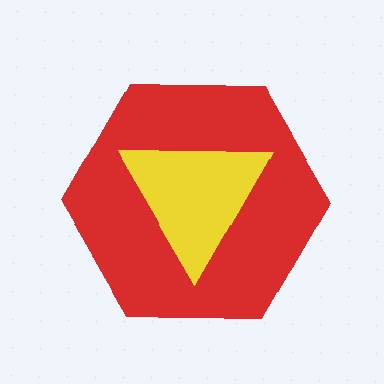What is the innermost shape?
The yellow triangle.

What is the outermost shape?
The red hexagon.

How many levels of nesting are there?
2.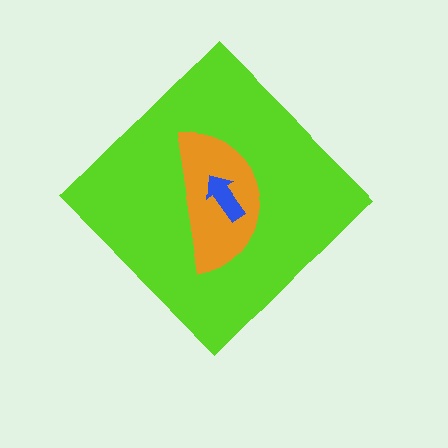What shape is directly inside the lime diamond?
The orange semicircle.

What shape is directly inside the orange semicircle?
The blue arrow.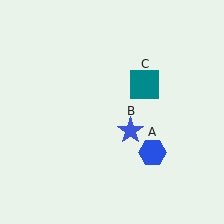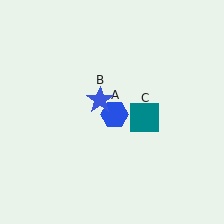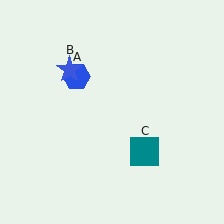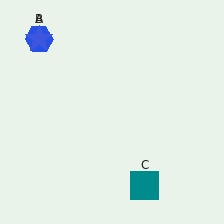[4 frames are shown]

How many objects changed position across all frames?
3 objects changed position: blue hexagon (object A), blue star (object B), teal square (object C).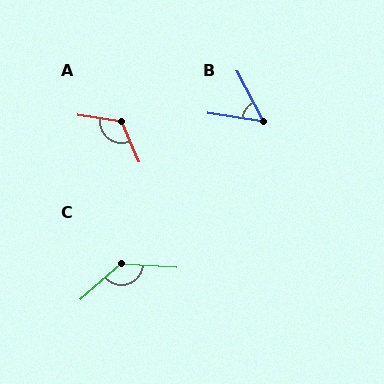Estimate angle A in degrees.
Approximately 122 degrees.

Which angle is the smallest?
B, at approximately 54 degrees.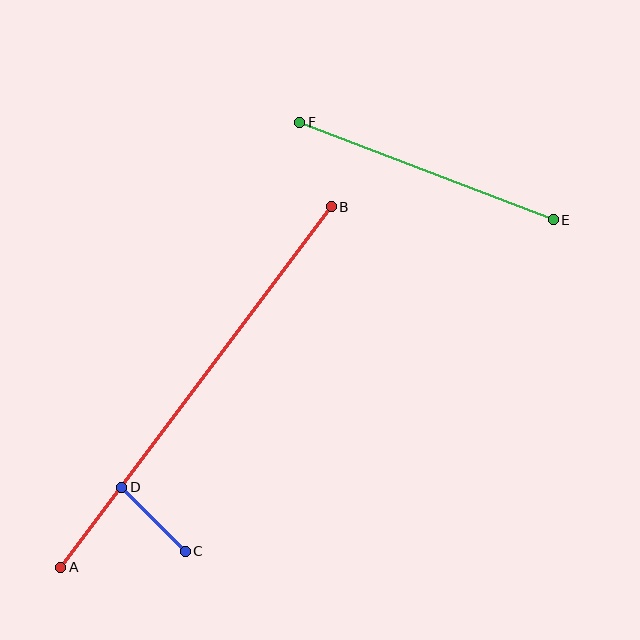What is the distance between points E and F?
The distance is approximately 272 pixels.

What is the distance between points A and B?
The distance is approximately 450 pixels.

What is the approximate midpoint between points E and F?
The midpoint is at approximately (427, 171) pixels.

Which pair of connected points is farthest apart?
Points A and B are farthest apart.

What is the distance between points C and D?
The distance is approximately 90 pixels.